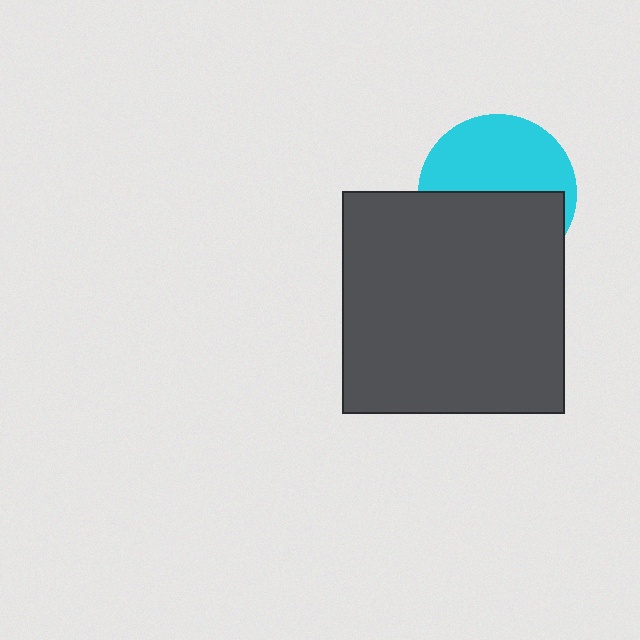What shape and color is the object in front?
The object in front is a dark gray square.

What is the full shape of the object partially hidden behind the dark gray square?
The partially hidden object is a cyan circle.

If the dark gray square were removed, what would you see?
You would see the complete cyan circle.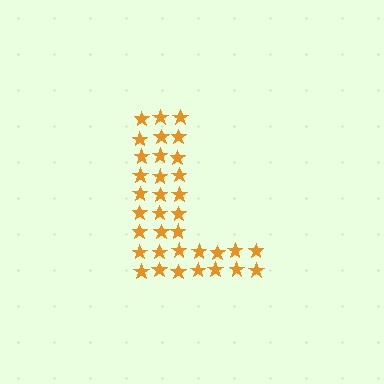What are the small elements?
The small elements are stars.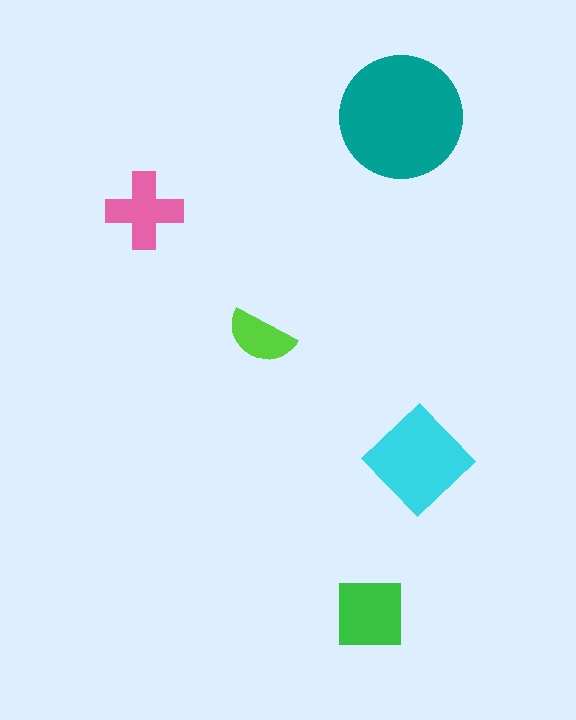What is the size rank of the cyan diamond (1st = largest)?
2nd.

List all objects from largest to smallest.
The teal circle, the cyan diamond, the green square, the pink cross, the lime semicircle.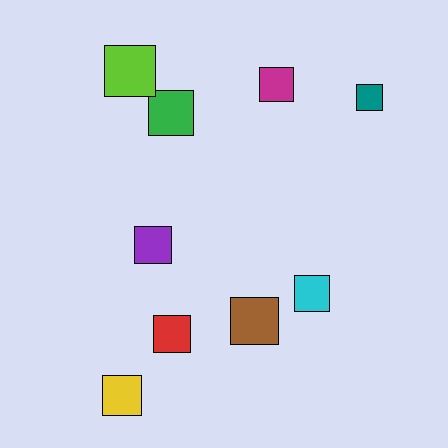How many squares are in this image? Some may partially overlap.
There are 9 squares.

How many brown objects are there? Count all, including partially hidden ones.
There is 1 brown object.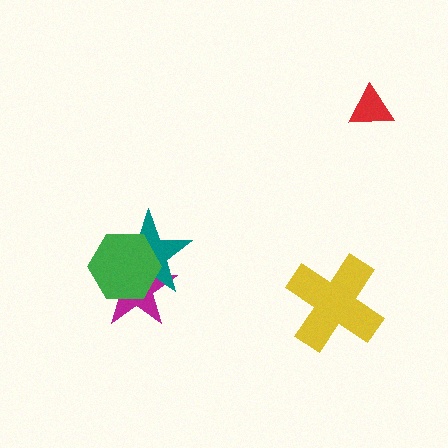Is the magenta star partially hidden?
Yes, it is partially covered by another shape.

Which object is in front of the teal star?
The green hexagon is in front of the teal star.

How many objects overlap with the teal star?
2 objects overlap with the teal star.